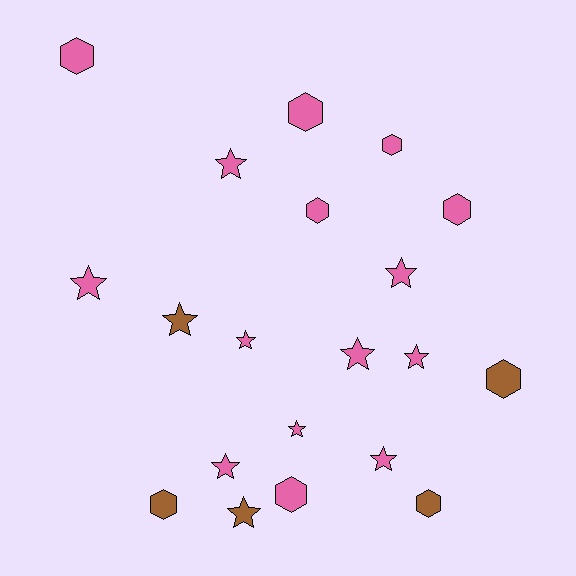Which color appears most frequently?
Pink, with 15 objects.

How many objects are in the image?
There are 20 objects.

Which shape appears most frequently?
Star, with 11 objects.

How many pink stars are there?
There are 9 pink stars.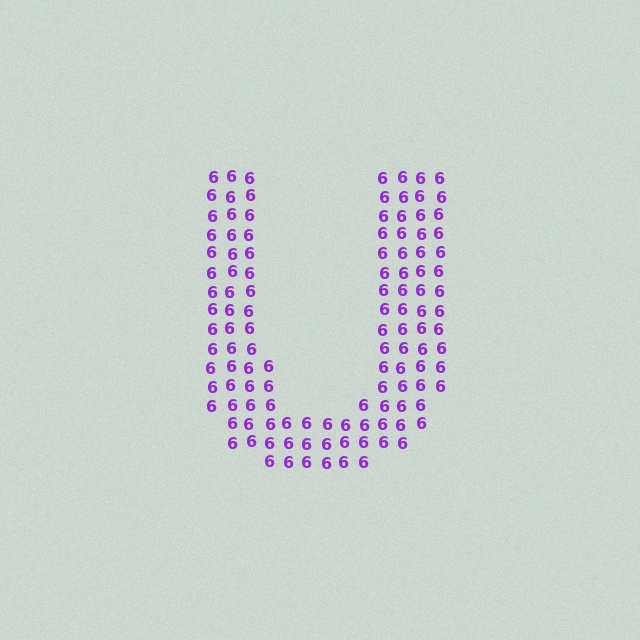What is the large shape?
The large shape is the letter U.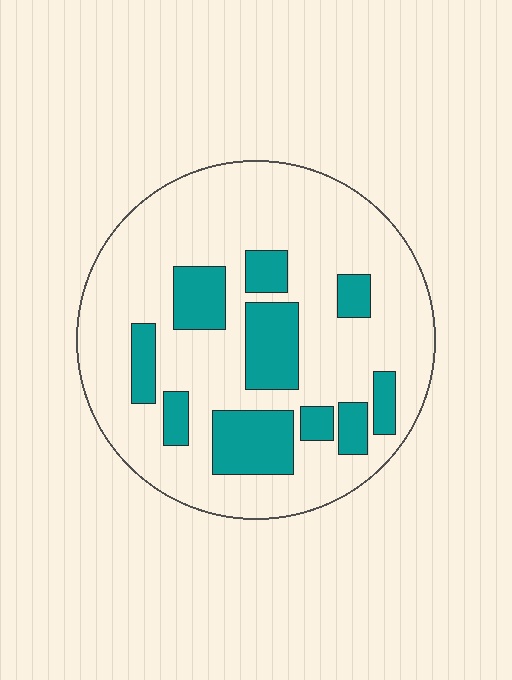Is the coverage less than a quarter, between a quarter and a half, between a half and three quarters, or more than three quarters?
Less than a quarter.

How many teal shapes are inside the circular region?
10.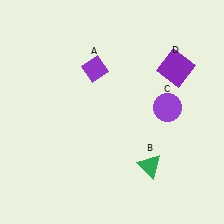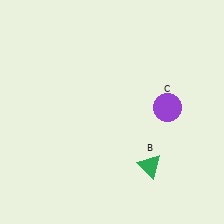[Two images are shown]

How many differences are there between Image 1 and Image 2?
There are 2 differences between the two images.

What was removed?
The purple square (D), the purple diamond (A) were removed in Image 2.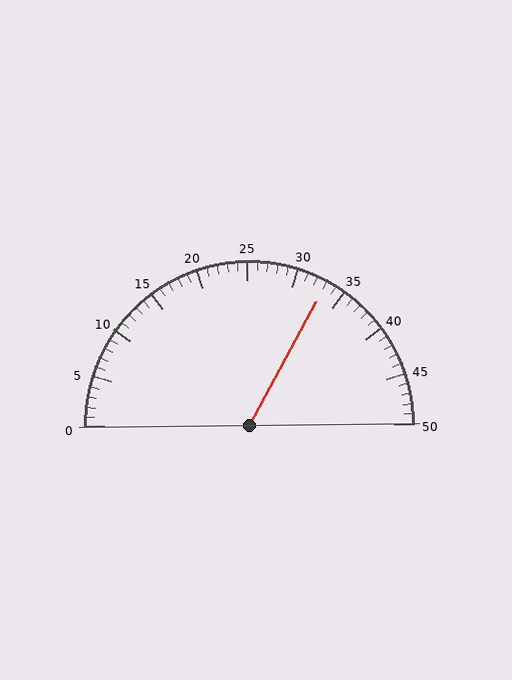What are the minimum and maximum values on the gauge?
The gauge ranges from 0 to 50.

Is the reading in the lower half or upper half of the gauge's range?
The reading is in the upper half of the range (0 to 50).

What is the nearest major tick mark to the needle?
The nearest major tick mark is 35.